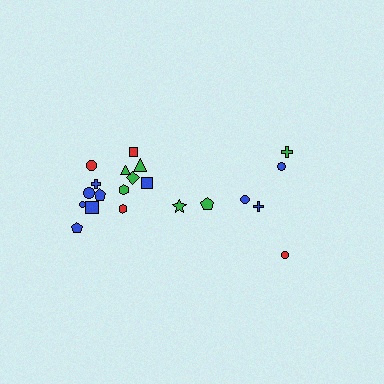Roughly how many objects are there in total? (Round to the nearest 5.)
Roughly 20 objects in total.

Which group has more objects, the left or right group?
The left group.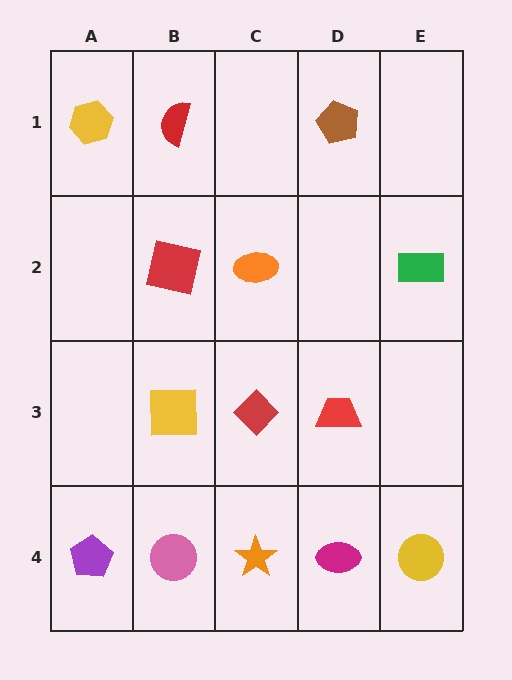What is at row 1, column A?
A yellow hexagon.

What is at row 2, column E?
A green rectangle.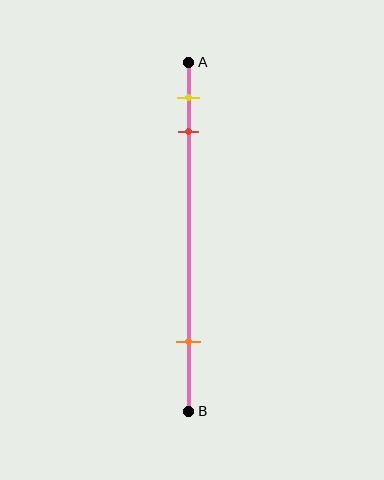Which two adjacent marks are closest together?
The yellow and red marks are the closest adjacent pair.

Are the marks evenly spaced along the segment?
No, the marks are not evenly spaced.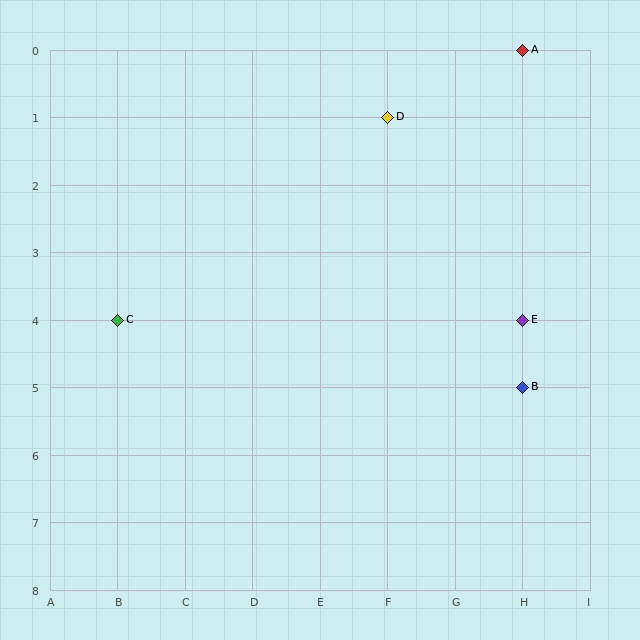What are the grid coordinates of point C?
Point C is at grid coordinates (B, 4).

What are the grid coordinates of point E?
Point E is at grid coordinates (H, 4).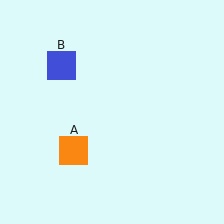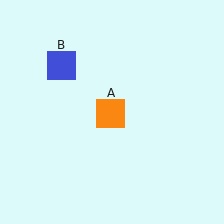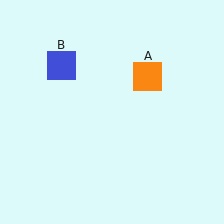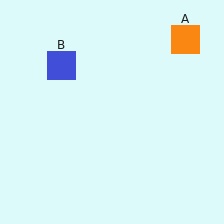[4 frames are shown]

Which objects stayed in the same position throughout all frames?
Blue square (object B) remained stationary.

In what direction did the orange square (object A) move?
The orange square (object A) moved up and to the right.